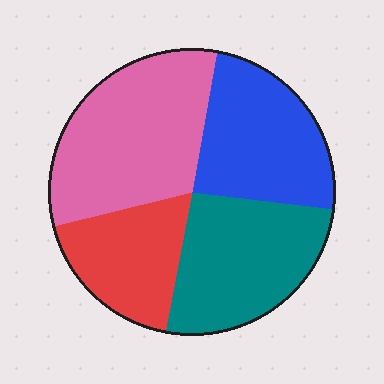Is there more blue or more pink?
Pink.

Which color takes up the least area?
Red, at roughly 20%.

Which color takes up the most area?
Pink, at roughly 30%.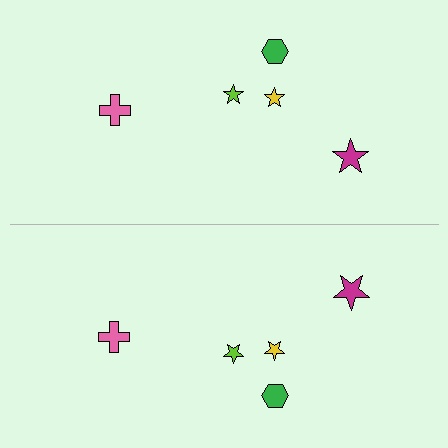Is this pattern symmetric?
Yes, this pattern has bilateral (reflection) symmetry.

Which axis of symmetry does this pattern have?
The pattern has a horizontal axis of symmetry running through the center of the image.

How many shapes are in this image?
There are 10 shapes in this image.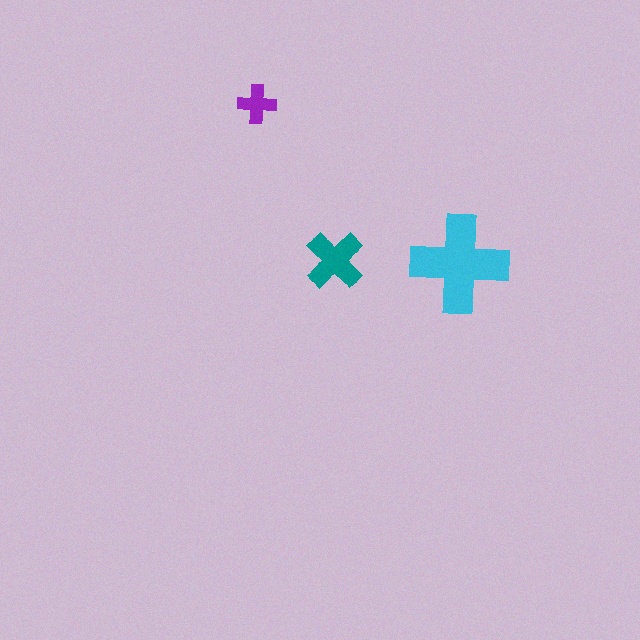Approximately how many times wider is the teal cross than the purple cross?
About 1.5 times wider.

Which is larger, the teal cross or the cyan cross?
The cyan one.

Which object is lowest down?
The teal cross is bottommost.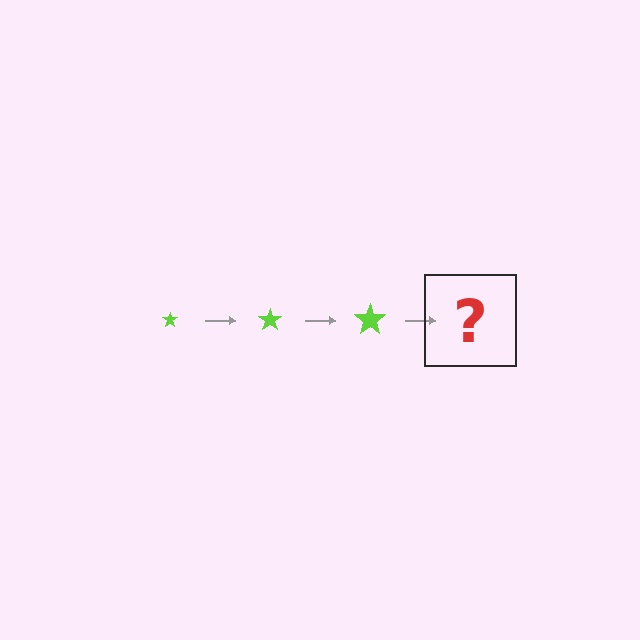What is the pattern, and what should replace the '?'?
The pattern is that the star gets progressively larger each step. The '?' should be a lime star, larger than the previous one.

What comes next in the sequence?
The next element should be a lime star, larger than the previous one.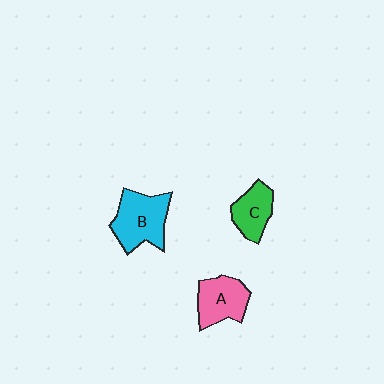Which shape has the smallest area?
Shape C (green).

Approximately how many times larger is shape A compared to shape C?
Approximately 1.2 times.